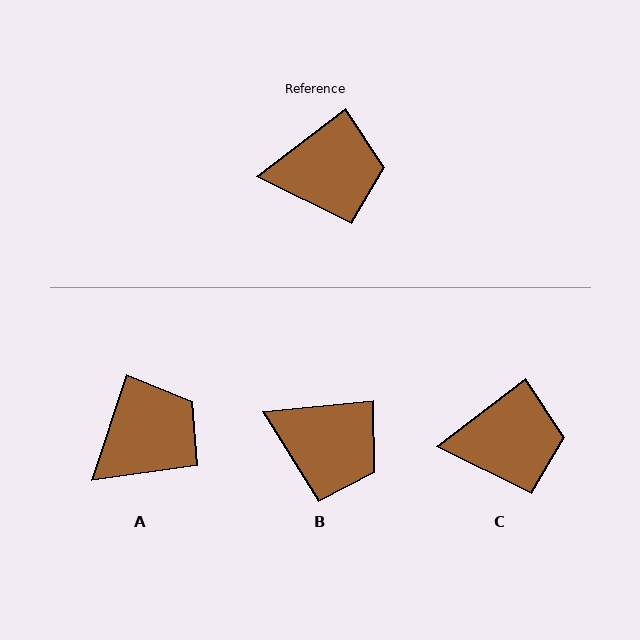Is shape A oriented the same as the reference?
No, it is off by about 35 degrees.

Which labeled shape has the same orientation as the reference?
C.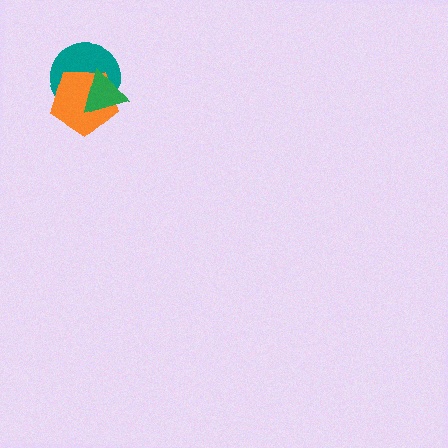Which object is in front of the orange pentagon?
The green triangle is in front of the orange pentagon.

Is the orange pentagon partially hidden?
Yes, it is partially covered by another shape.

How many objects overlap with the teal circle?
2 objects overlap with the teal circle.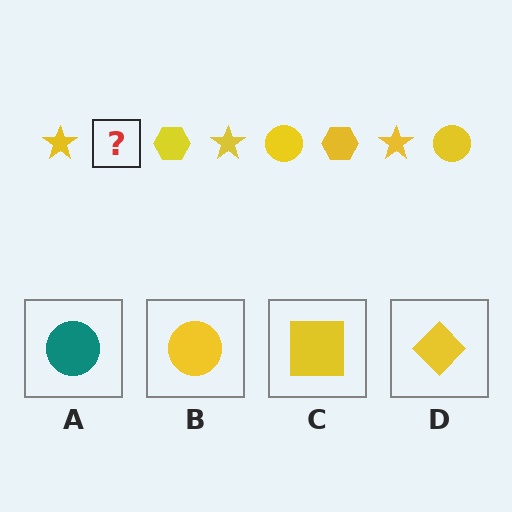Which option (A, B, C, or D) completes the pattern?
B.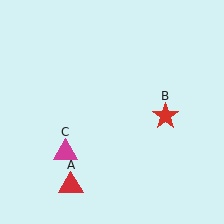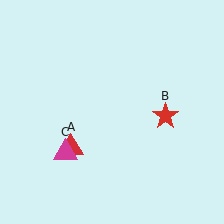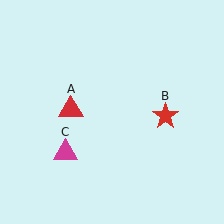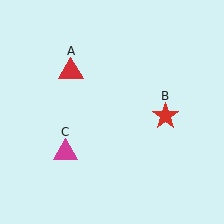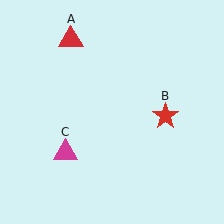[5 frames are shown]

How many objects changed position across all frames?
1 object changed position: red triangle (object A).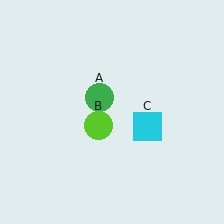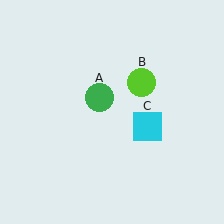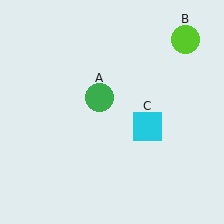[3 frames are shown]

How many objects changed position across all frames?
1 object changed position: lime circle (object B).